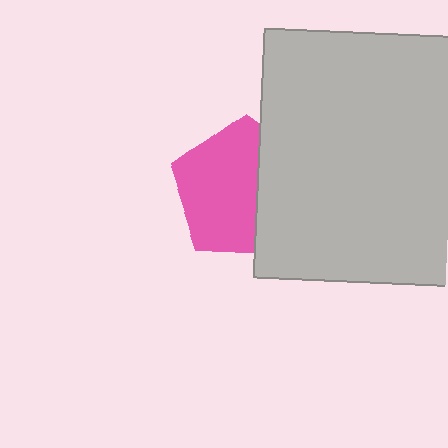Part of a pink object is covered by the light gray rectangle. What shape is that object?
It is a pentagon.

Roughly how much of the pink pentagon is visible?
About half of it is visible (roughly 63%).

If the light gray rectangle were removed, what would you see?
You would see the complete pink pentagon.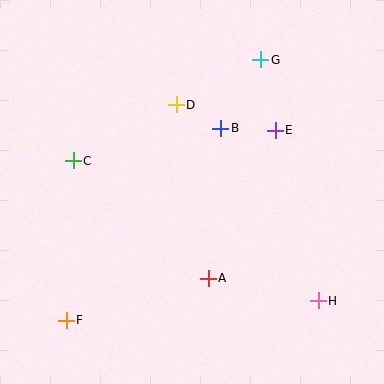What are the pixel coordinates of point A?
Point A is at (208, 278).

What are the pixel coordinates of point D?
Point D is at (176, 105).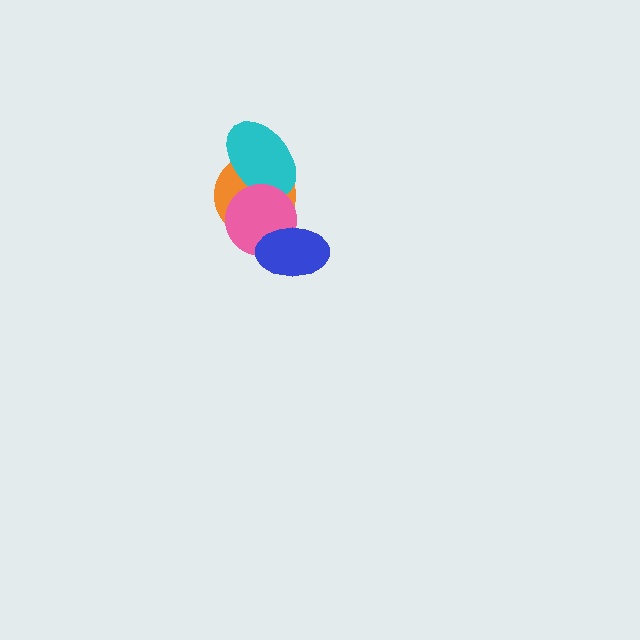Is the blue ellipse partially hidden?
No, no other shape covers it.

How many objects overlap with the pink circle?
3 objects overlap with the pink circle.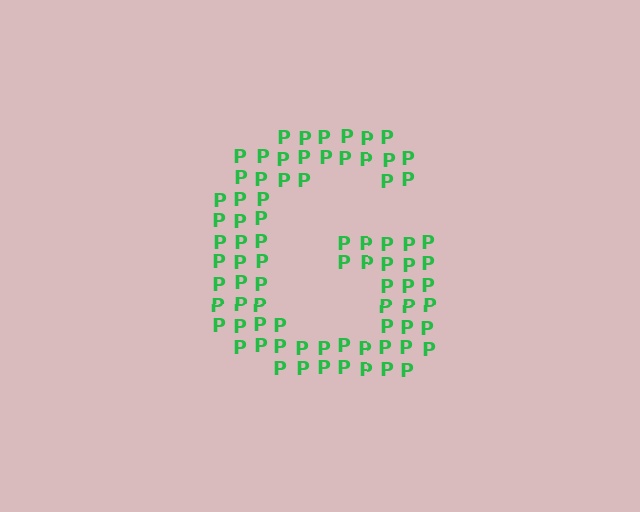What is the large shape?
The large shape is the letter G.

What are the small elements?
The small elements are letter P's.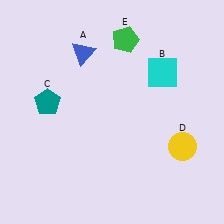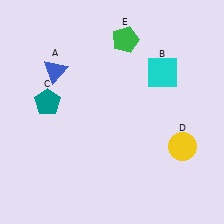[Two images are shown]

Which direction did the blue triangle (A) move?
The blue triangle (A) moved left.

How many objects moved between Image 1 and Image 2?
1 object moved between the two images.